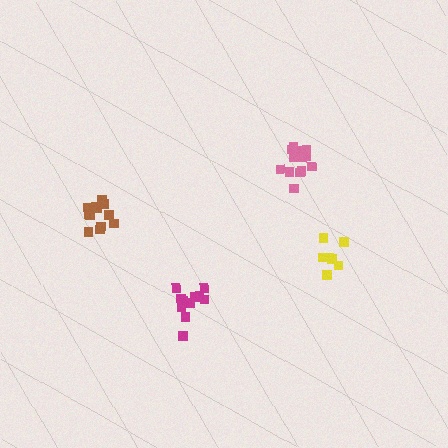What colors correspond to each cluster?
The clusters are colored: magenta, yellow, brown, pink.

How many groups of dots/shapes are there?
There are 4 groups.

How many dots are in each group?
Group 1: 12 dots, Group 2: 7 dots, Group 3: 12 dots, Group 4: 13 dots (44 total).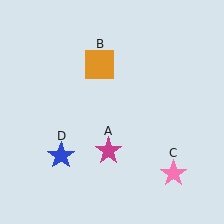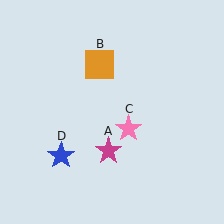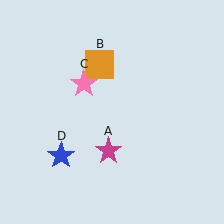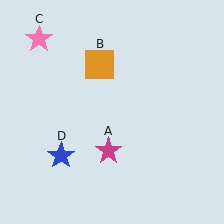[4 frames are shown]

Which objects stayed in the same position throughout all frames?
Magenta star (object A) and orange square (object B) and blue star (object D) remained stationary.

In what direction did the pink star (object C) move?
The pink star (object C) moved up and to the left.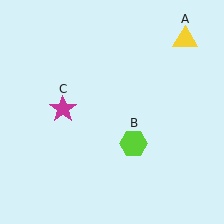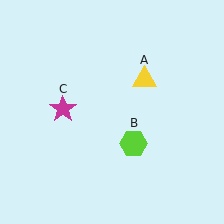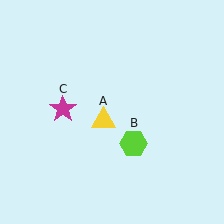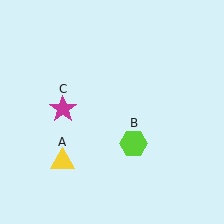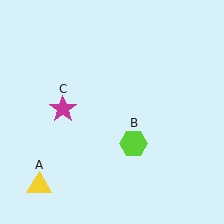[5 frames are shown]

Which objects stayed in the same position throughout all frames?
Lime hexagon (object B) and magenta star (object C) remained stationary.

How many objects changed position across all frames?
1 object changed position: yellow triangle (object A).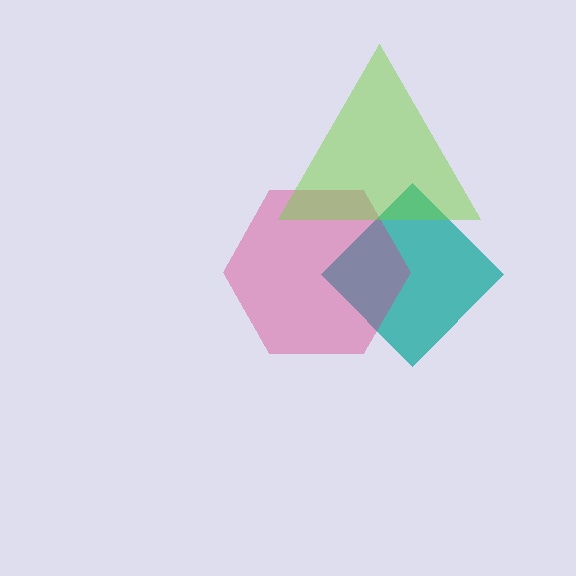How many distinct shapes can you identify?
There are 3 distinct shapes: a teal diamond, a magenta hexagon, a lime triangle.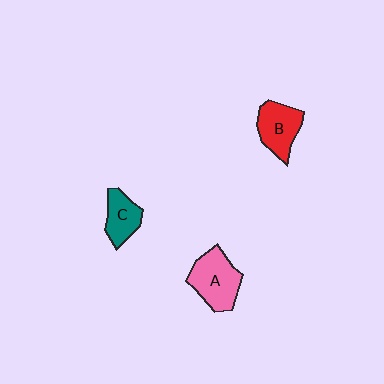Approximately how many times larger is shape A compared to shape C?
Approximately 1.6 times.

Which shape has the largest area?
Shape A (pink).